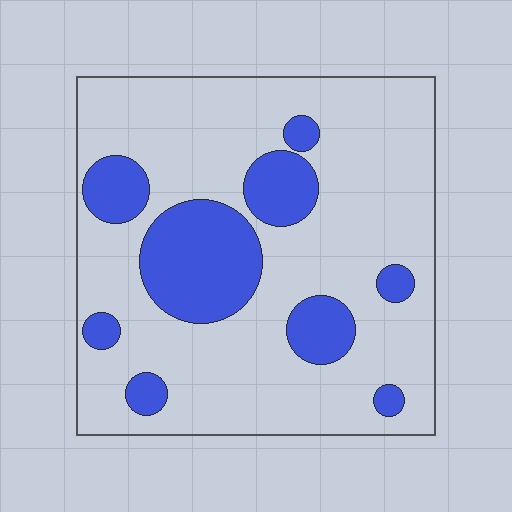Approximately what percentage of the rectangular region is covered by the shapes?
Approximately 25%.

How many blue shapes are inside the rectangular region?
9.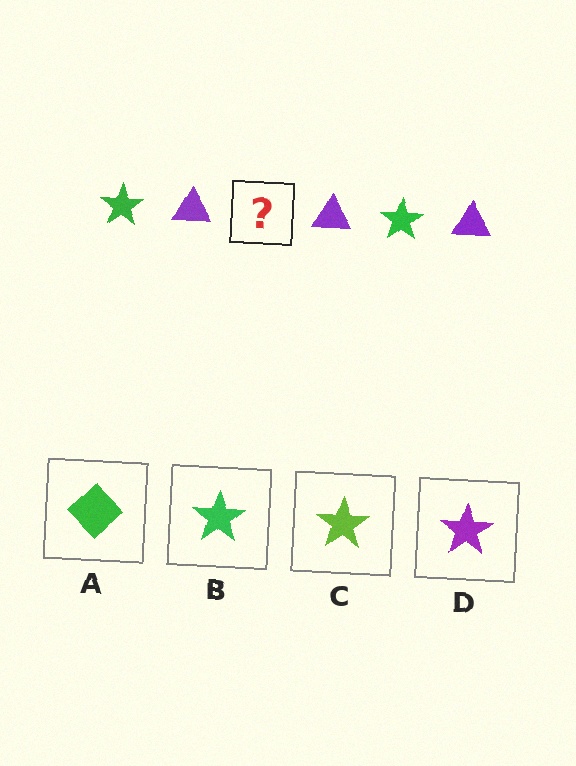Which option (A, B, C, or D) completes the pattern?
B.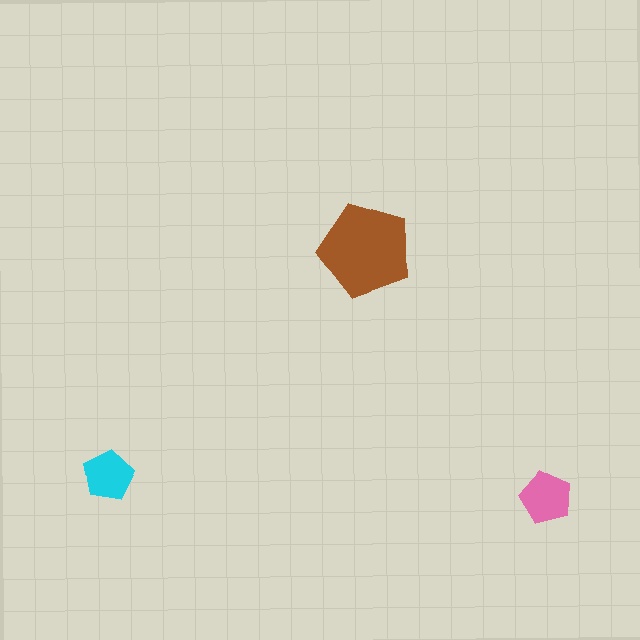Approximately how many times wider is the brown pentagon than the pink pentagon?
About 2 times wider.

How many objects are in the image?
There are 3 objects in the image.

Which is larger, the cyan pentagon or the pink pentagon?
The pink one.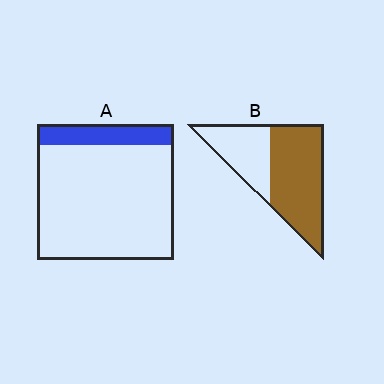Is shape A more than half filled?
No.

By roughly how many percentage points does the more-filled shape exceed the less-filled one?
By roughly 50 percentage points (B over A).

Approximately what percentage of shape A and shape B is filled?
A is approximately 15% and B is approximately 65%.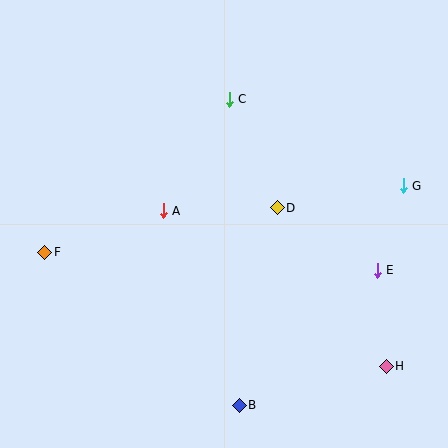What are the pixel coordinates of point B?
Point B is at (239, 405).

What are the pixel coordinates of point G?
Point G is at (403, 186).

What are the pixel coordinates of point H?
Point H is at (386, 366).